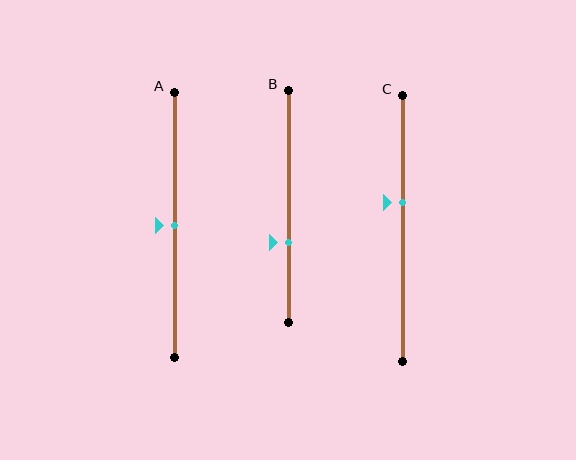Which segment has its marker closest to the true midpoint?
Segment A has its marker closest to the true midpoint.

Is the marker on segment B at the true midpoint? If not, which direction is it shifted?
No, the marker on segment B is shifted downward by about 15% of the segment length.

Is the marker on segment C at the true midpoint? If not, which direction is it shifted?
No, the marker on segment C is shifted upward by about 10% of the segment length.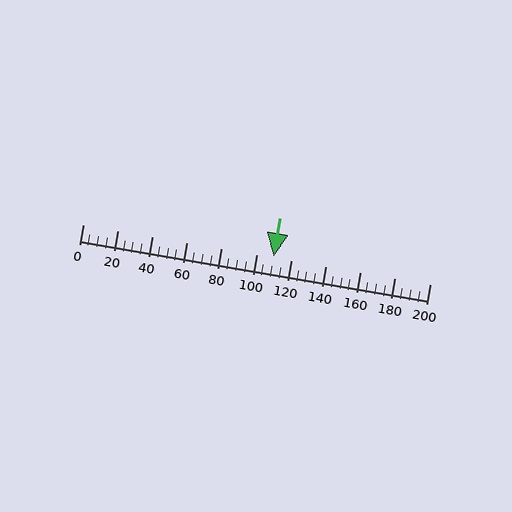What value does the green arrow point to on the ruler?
The green arrow points to approximately 110.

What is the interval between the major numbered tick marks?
The major tick marks are spaced 20 units apart.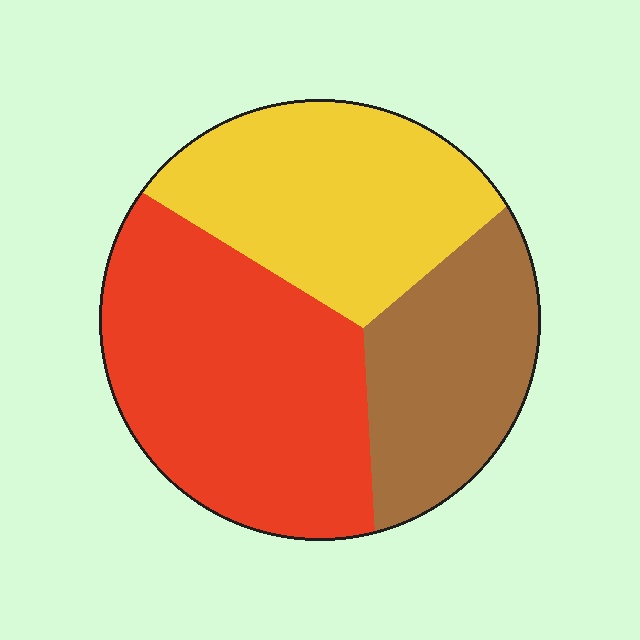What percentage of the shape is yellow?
Yellow takes up about one third (1/3) of the shape.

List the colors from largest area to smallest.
From largest to smallest: red, yellow, brown.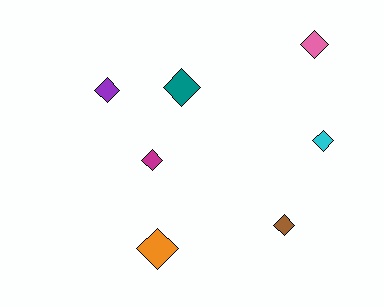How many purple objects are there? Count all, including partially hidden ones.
There is 1 purple object.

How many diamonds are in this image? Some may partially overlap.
There are 7 diamonds.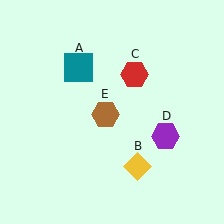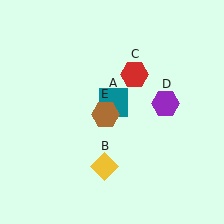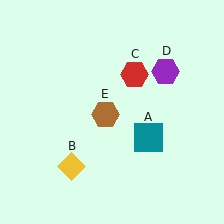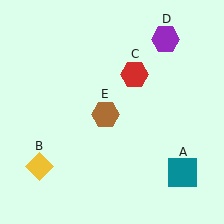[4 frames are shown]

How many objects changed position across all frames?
3 objects changed position: teal square (object A), yellow diamond (object B), purple hexagon (object D).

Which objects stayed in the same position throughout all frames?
Red hexagon (object C) and brown hexagon (object E) remained stationary.